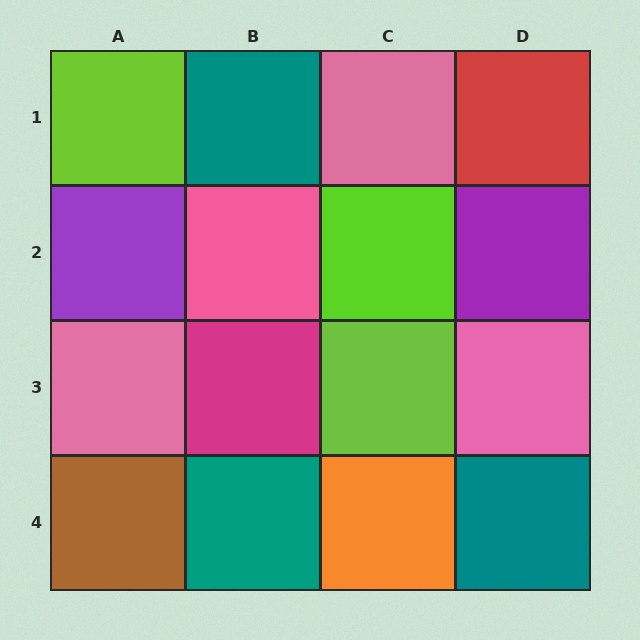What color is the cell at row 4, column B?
Teal.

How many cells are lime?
3 cells are lime.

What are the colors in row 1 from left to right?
Lime, teal, pink, red.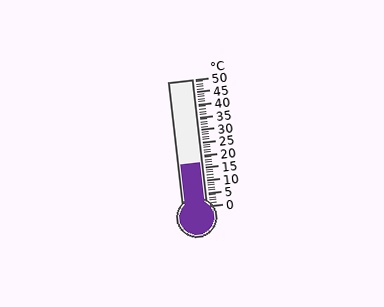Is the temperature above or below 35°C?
The temperature is below 35°C.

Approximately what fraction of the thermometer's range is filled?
The thermometer is filled to approximately 35% of its range.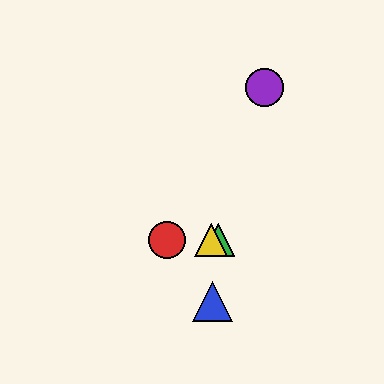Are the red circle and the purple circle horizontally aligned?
No, the red circle is at y≈240 and the purple circle is at y≈88.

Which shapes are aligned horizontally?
The red circle, the green triangle, the yellow triangle are aligned horizontally.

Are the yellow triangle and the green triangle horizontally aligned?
Yes, both are at y≈240.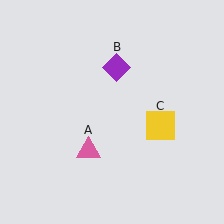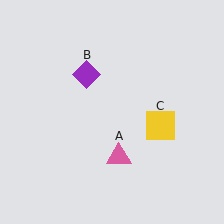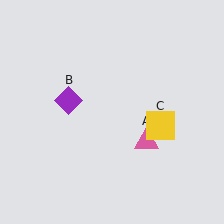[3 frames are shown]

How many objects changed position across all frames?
2 objects changed position: pink triangle (object A), purple diamond (object B).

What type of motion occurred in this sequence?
The pink triangle (object A), purple diamond (object B) rotated counterclockwise around the center of the scene.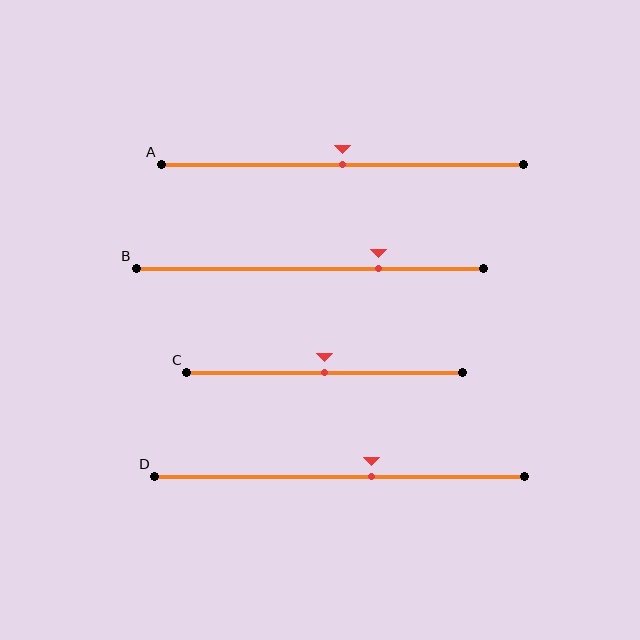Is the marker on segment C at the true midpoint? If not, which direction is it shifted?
Yes, the marker on segment C is at the true midpoint.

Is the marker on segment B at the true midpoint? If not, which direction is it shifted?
No, the marker on segment B is shifted to the right by about 20% of the segment length.